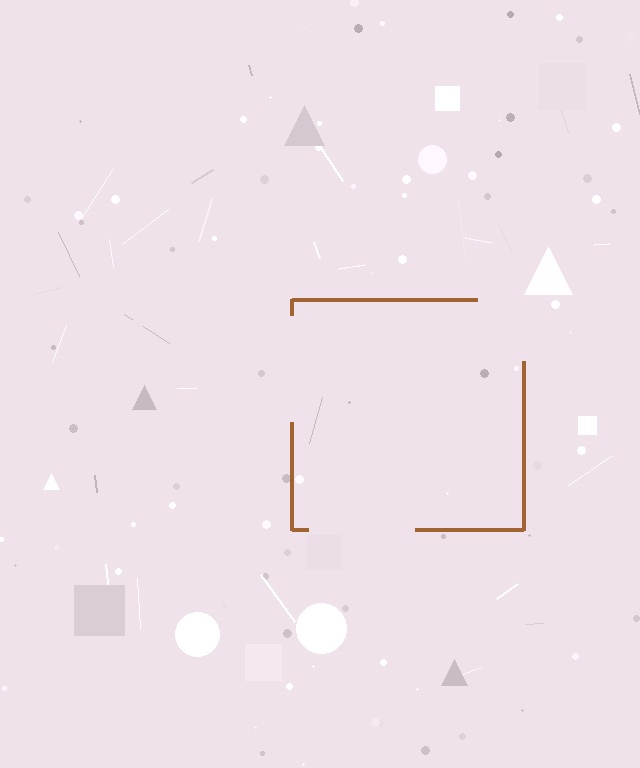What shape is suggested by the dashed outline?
The dashed outline suggests a square.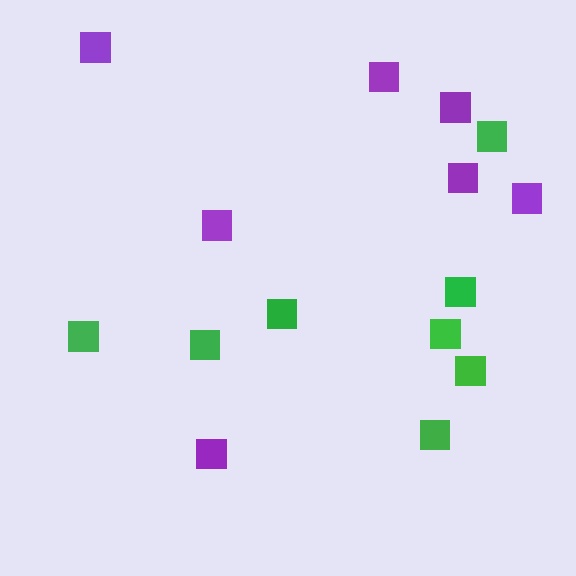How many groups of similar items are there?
There are 2 groups: one group of purple squares (7) and one group of green squares (8).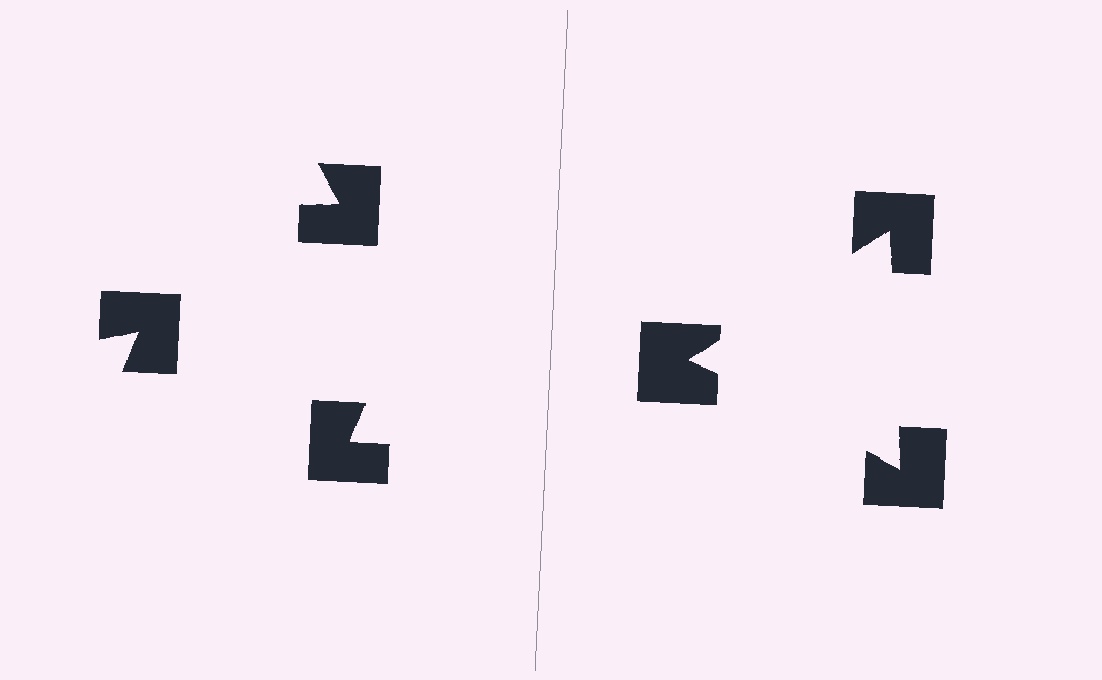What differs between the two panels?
The notched squares are positioned identically on both sides; only the wedge orientations differ. On the right they align to a triangle; on the left they are misaligned.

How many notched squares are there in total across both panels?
6 — 3 on each side.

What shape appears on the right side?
An illusory triangle.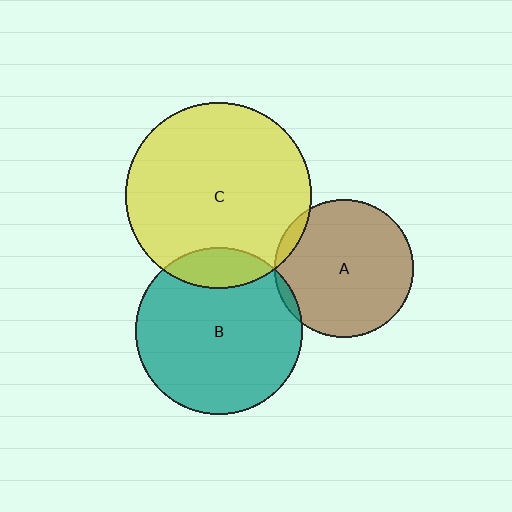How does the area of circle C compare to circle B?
Approximately 1.2 times.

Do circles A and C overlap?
Yes.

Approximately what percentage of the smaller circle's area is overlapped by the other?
Approximately 5%.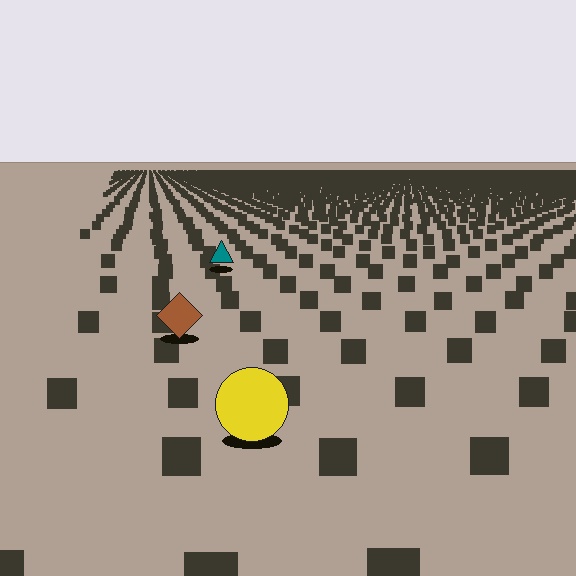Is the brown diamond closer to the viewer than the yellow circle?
No. The yellow circle is closer — you can tell from the texture gradient: the ground texture is coarser near it.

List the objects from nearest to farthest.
From nearest to farthest: the yellow circle, the brown diamond, the teal triangle.